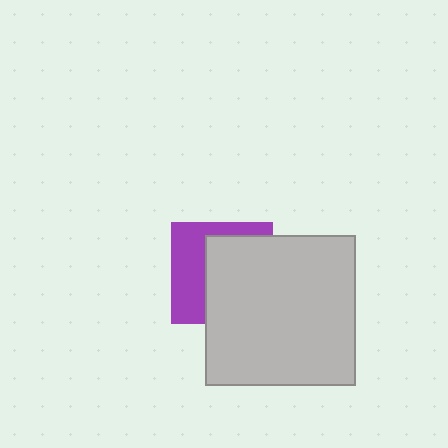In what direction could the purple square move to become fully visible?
The purple square could move left. That would shift it out from behind the light gray square entirely.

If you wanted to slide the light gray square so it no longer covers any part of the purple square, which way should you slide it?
Slide it right — that is the most direct way to separate the two shapes.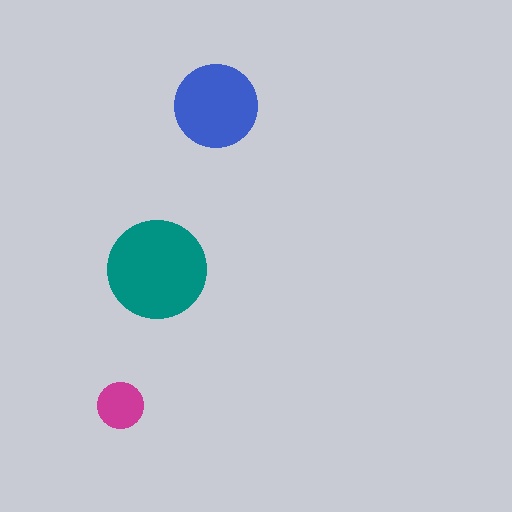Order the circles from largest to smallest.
the teal one, the blue one, the magenta one.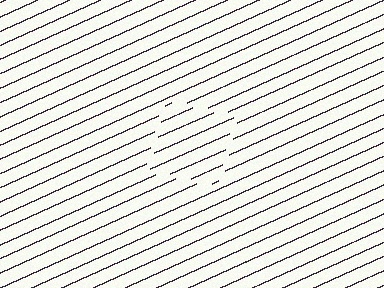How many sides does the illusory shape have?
4 sides — the line-ends trace a square.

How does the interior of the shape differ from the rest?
The interior of the shape contains the same grating, shifted by half a period — the contour is defined by the phase discontinuity where line-ends from the inner and outer gratings abut.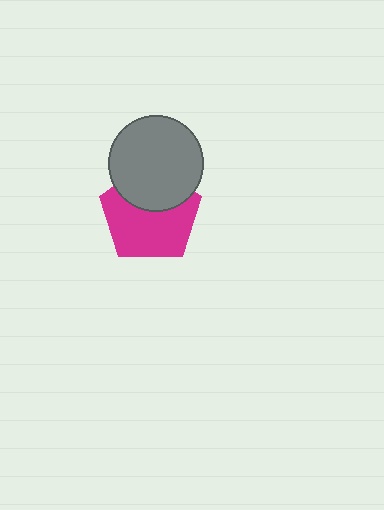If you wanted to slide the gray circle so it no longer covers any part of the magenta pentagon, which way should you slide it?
Slide it up — that is the most direct way to separate the two shapes.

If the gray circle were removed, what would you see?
You would see the complete magenta pentagon.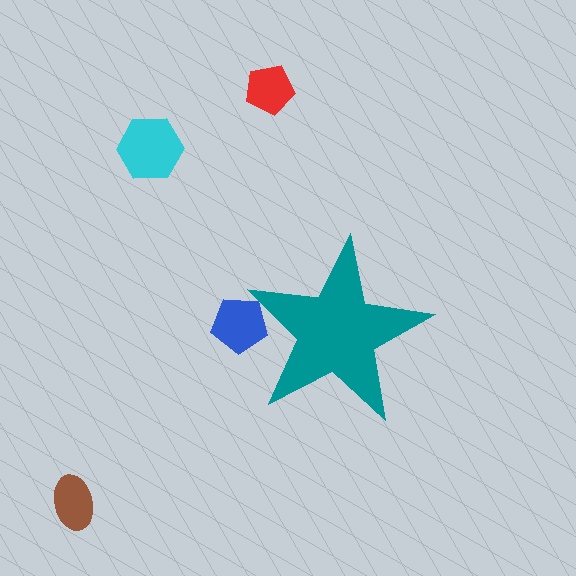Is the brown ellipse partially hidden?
No, the brown ellipse is fully visible.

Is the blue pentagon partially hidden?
Yes, the blue pentagon is partially hidden behind the teal star.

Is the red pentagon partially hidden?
No, the red pentagon is fully visible.